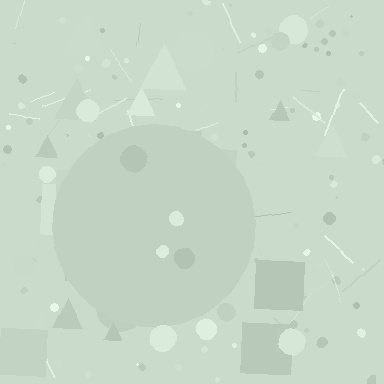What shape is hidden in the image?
A circle is hidden in the image.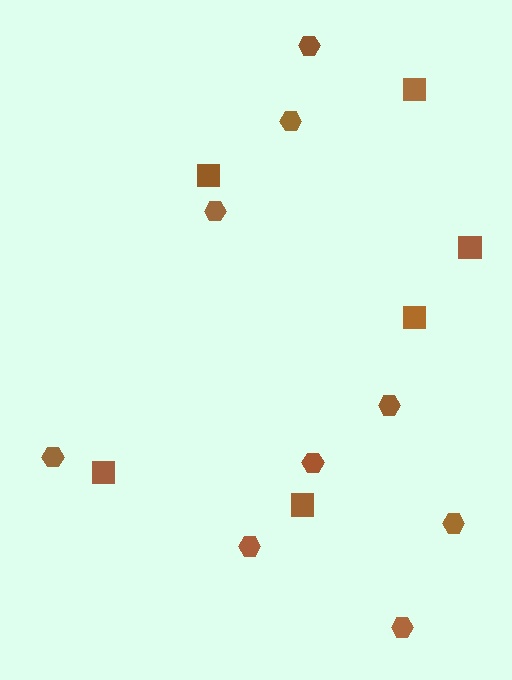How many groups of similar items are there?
There are 2 groups: one group of hexagons (9) and one group of squares (6).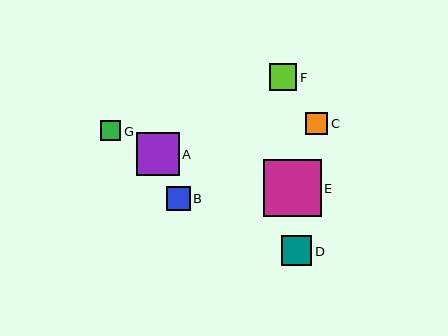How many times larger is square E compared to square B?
Square E is approximately 2.4 times the size of square B.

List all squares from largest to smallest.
From largest to smallest: E, A, D, F, B, C, G.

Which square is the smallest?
Square G is the smallest with a size of approximately 20 pixels.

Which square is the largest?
Square E is the largest with a size of approximately 58 pixels.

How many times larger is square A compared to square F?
Square A is approximately 1.6 times the size of square F.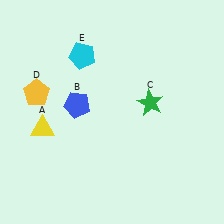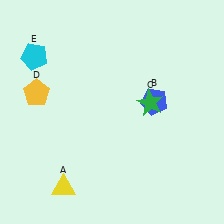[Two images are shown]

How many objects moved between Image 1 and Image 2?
3 objects moved between the two images.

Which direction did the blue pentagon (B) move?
The blue pentagon (B) moved right.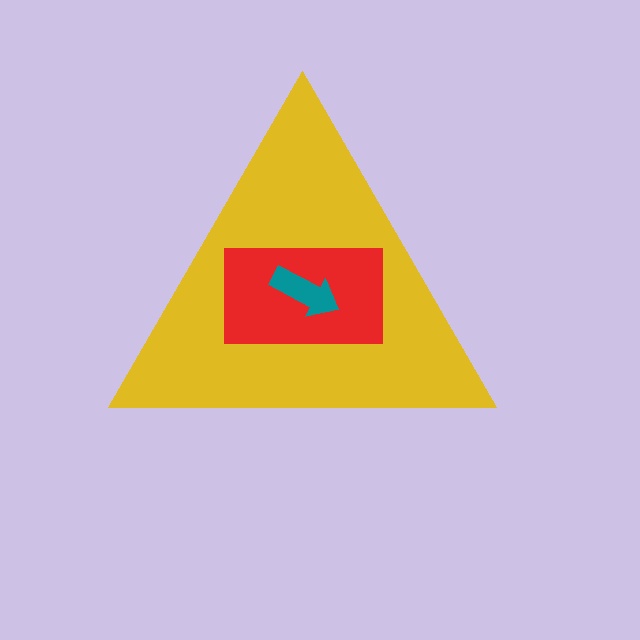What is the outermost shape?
The yellow triangle.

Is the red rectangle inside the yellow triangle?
Yes.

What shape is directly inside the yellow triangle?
The red rectangle.